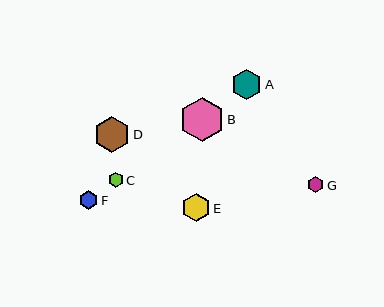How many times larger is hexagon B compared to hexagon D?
Hexagon B is approximately 1.2 times the size of hexagon D.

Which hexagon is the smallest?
Hexagon C is the smallest with a size of approximately 15 pixels.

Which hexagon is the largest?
Hexagon B is the largest with a size of approximately 44 pixels.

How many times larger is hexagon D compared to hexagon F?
Hexagon D is approximately 1.9 times the size of hexagon F.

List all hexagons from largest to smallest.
From largest to smallest: B, D, A, E, F, G, C.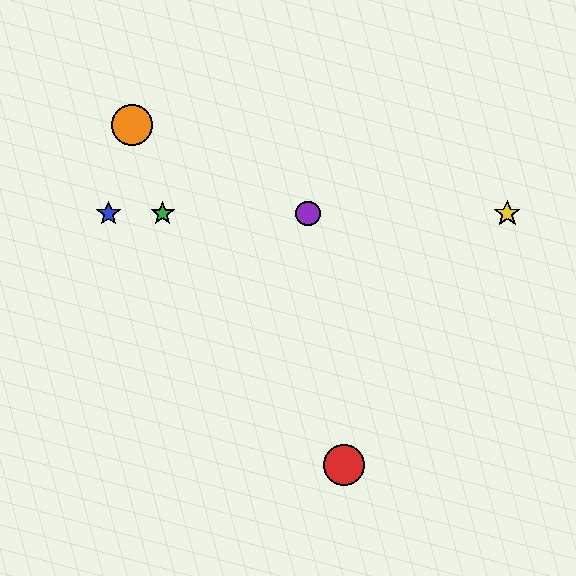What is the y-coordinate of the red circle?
The red circle is at y≈465.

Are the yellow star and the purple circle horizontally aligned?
Yes, both are at y≈213.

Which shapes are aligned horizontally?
The blue star, the green star, the yellow star, the purple circle are aligned horizontally.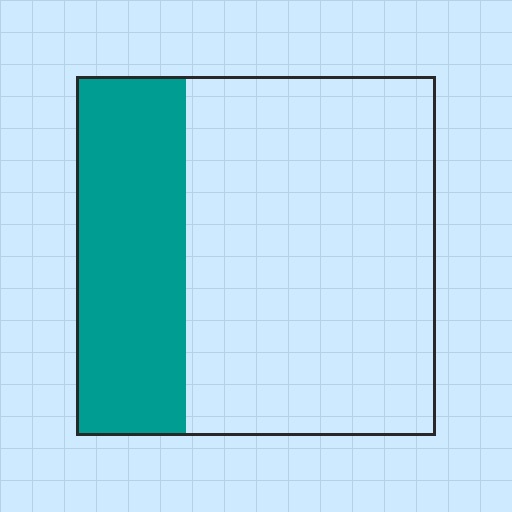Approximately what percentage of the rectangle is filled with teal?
Approximately 30%.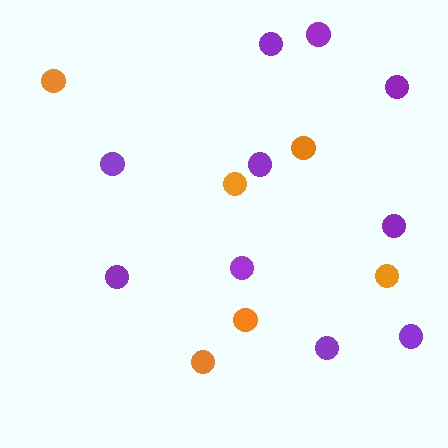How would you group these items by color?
There are 2 groups: one group of purple circles (10) and one group of orange circles (6).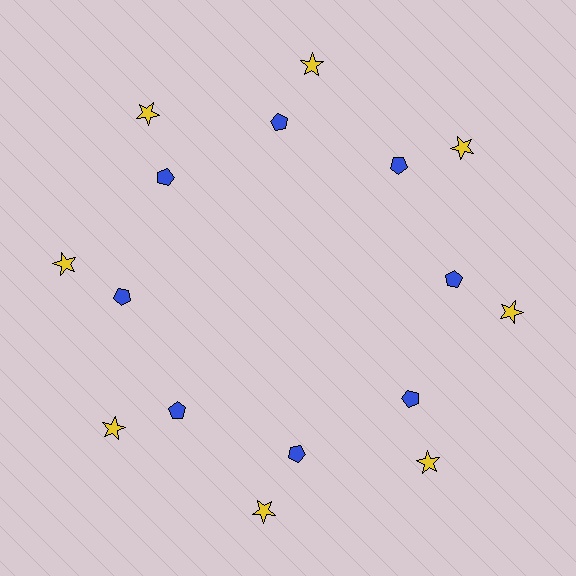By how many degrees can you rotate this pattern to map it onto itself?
The pattern maps onto itself every 45 degrees of rotation.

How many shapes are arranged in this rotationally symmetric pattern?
There are 16 shapes, arranged in 8 groups of 2.